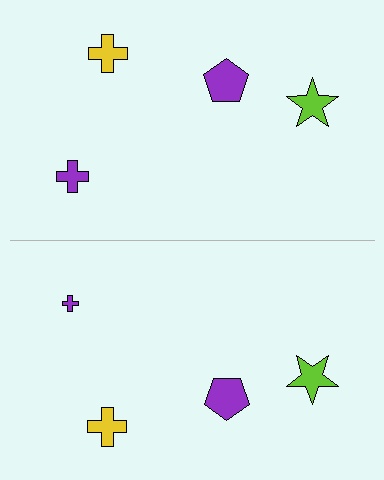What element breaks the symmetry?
The purple cross on the bottom side has a different size than its mirror counterpart.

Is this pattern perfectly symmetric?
No, the pattern is not perfectly symmetric. The purple cross on the bottom side has a different size than its mirror counterpart.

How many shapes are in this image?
There are 8 shapes in this image.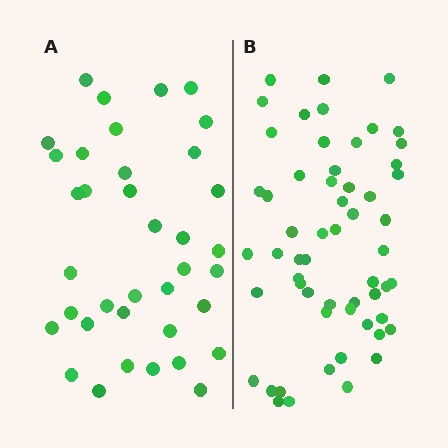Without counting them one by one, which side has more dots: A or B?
Region B (the right region) has more dots.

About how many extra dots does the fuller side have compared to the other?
Region B has approximately 20 more dots than region A.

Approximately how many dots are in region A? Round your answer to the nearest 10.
About 40 dots. (The exact count is 37, which rounds to 40.)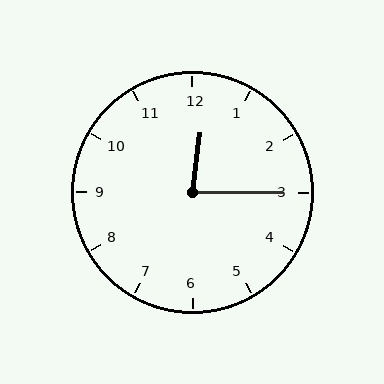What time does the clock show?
12:15.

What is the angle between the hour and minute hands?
Approximately 82 degrees.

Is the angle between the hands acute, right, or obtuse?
It is acute.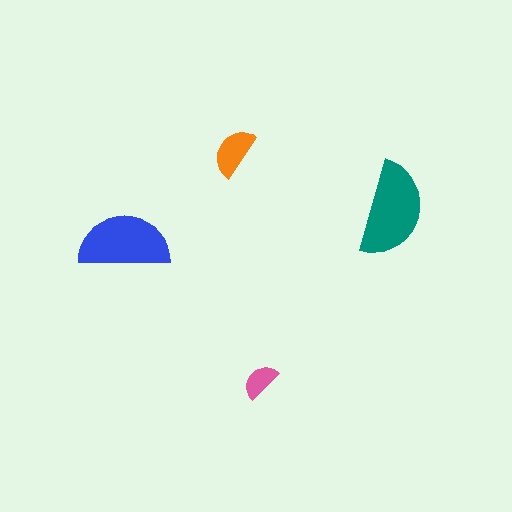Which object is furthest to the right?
The teal semicircle is rightmost.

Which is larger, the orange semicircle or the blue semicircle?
The blue one.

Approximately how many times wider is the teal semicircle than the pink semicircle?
About 2.5 times wider.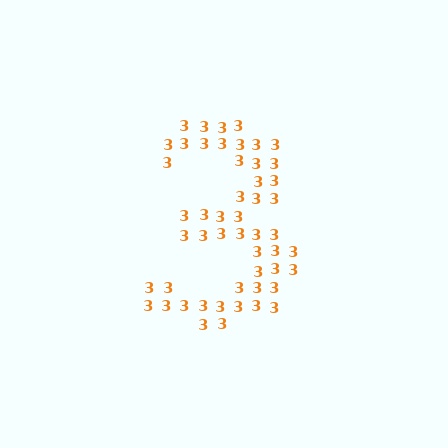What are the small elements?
The small elements are digit 3's.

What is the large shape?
The large shape is the digit 3.